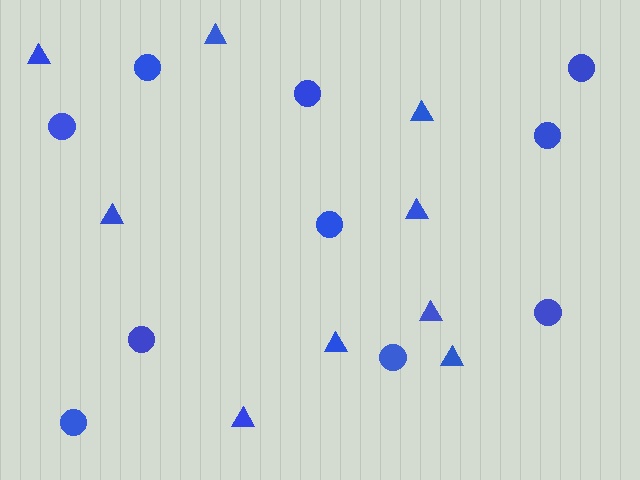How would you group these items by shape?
There are 2 groups: one group of triangles (9) and one group of circles (10).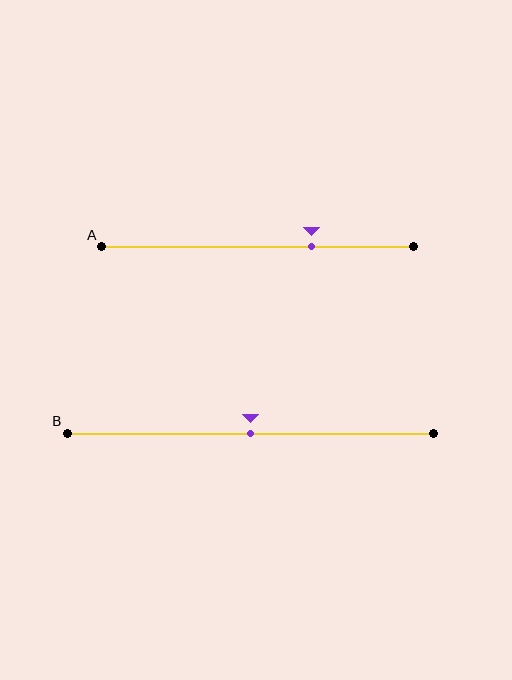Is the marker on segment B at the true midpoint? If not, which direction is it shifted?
Yes, the marker on segment B is at the true midpoint.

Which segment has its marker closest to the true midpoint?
Segment B has its marker closest to the true midpoint.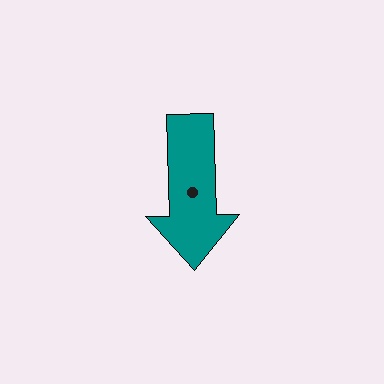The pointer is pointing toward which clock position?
Roughly 6 o'clock.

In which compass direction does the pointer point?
South.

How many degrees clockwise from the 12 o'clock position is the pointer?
Approximately 178 degrees.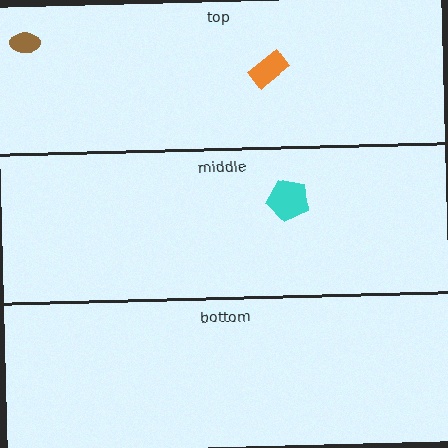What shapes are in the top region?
The brown ellipse, the orange rectangle.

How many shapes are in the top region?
2.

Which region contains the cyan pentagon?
The middle region.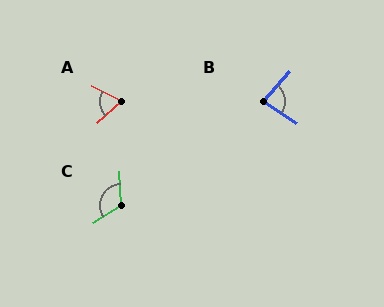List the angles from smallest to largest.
A (70°), B (82°), C (120°).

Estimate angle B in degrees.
Approximately 82 degrees.